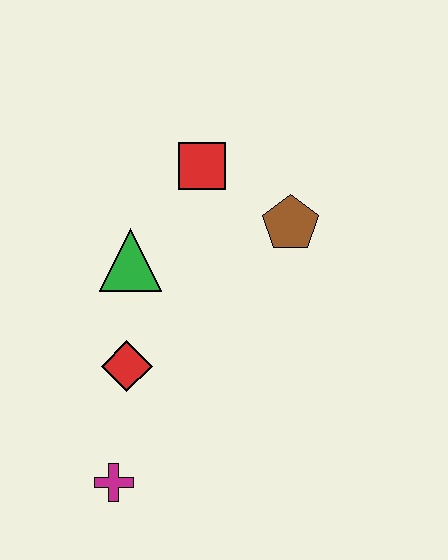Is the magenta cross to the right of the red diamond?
No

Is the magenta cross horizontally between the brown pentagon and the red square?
No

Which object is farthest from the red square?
The magenta cross is farthest from the red square.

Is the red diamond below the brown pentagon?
Yes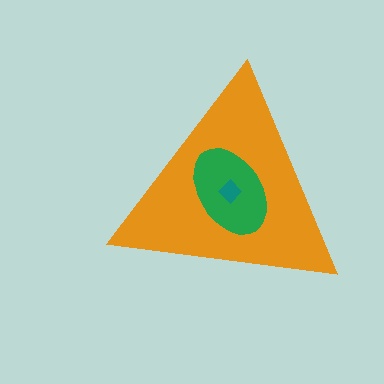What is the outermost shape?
The orange triangle.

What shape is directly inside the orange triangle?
The green ellipse.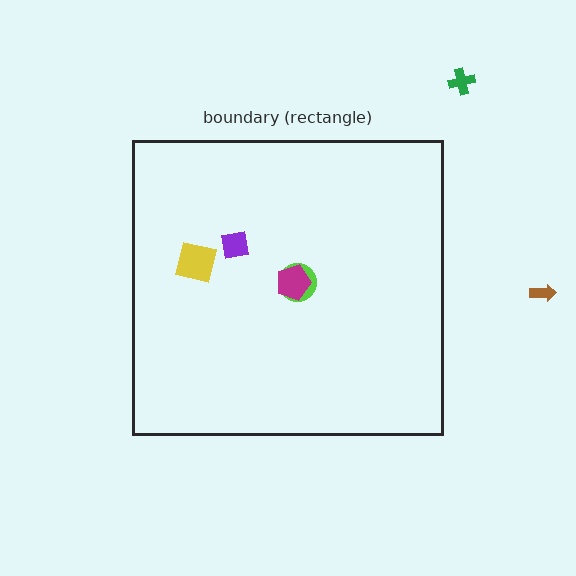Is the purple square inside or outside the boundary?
Inside.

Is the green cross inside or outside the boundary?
Outside.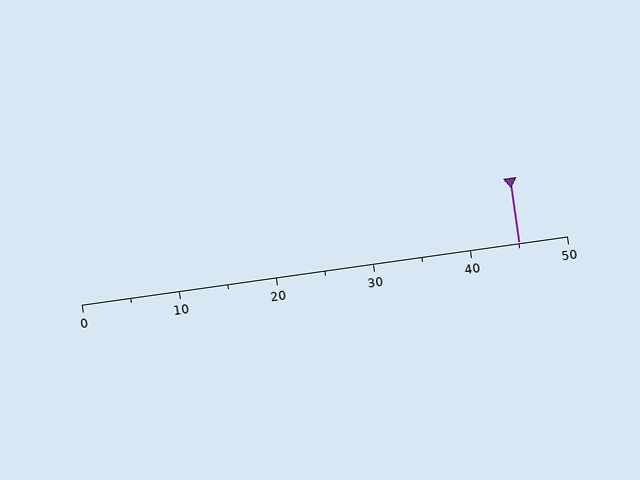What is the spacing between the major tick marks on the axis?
The major ticks are spaced 10 apart.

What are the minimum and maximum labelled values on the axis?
The axis runs from 0 to 50.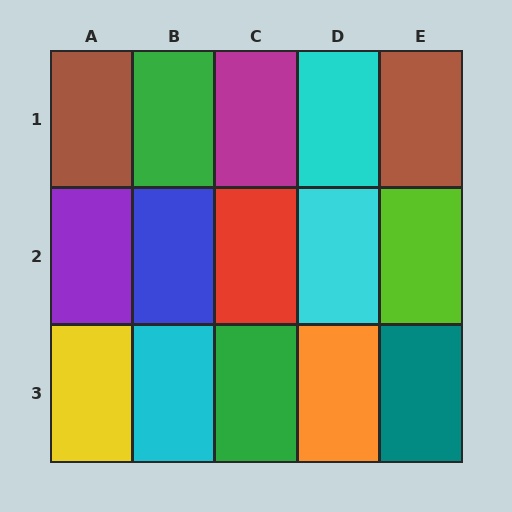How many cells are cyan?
3 cells are cyan.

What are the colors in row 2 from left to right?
Purple, blue, red, cyan, lime.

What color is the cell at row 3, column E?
Teal.